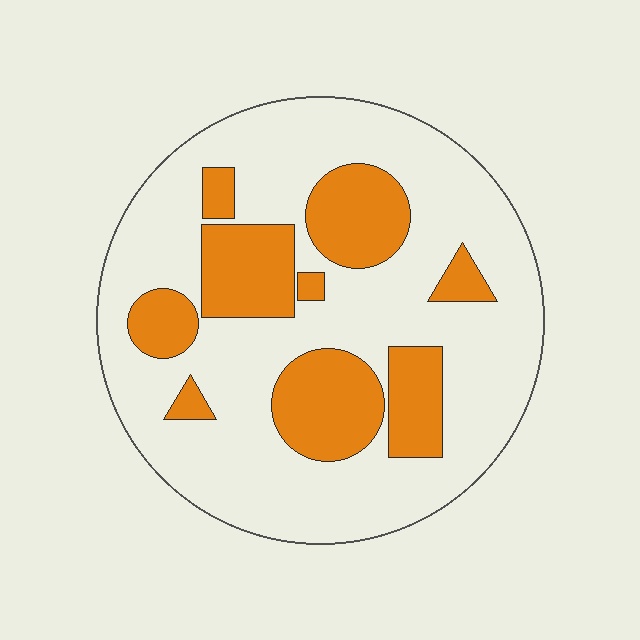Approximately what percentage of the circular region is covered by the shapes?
Approximately 30%.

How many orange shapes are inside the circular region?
9.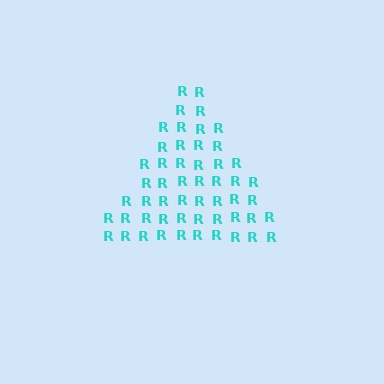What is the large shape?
The large shape is a triangle.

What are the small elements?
The small elements are letter R's.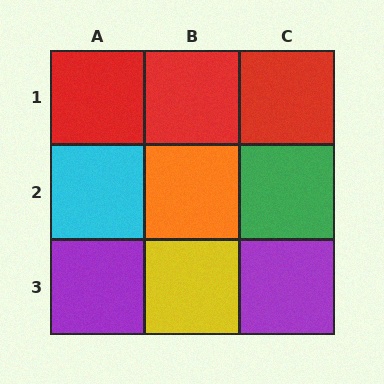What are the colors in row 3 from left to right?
Purple, yellow, purple.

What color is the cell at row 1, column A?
Red.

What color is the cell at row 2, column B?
Orange.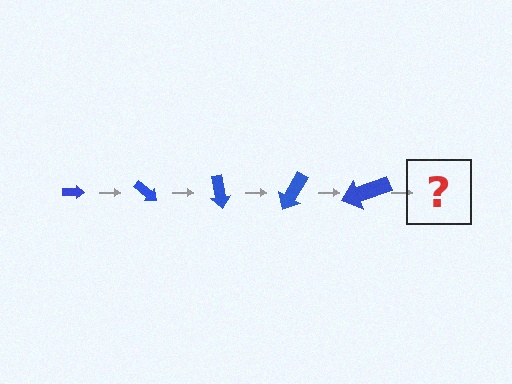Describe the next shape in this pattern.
It should be an arrow, larger than the previous one and rotated 200 degrees from the start.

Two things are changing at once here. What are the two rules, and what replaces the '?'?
The two rules are that the arrow grows larger each step and it rotates 40 degrees each step. The '?' should be an arrow, larger than the previous one and rotated 200 degrees from the start.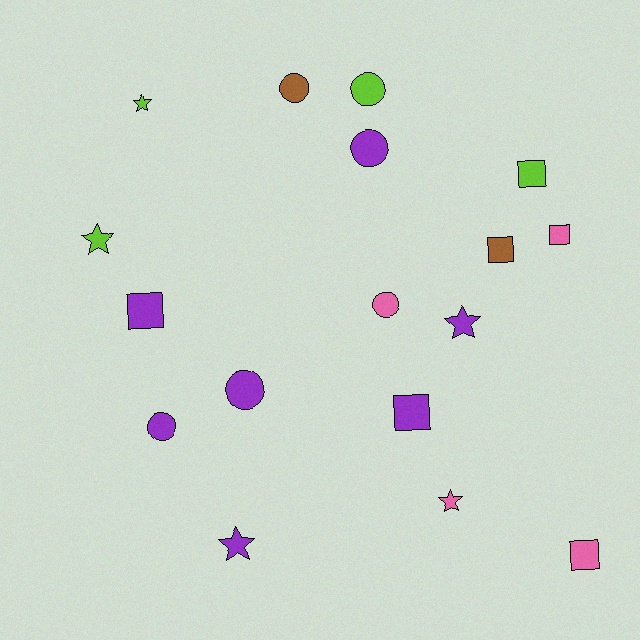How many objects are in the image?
There are 17 objects.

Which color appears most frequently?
Purple, with 7 objects.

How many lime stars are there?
There are 2 lime stars.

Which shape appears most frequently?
Square, with 6 objects.